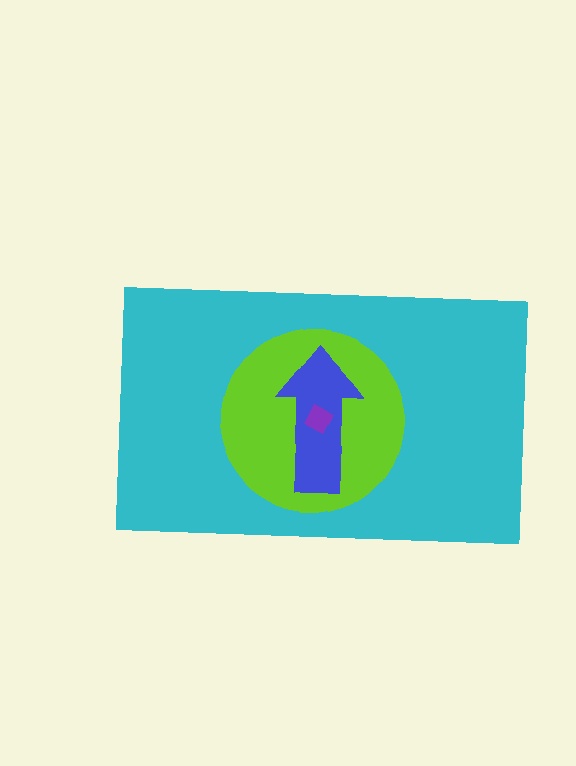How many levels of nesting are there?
4.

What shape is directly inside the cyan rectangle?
The lime circle.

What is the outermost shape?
The cyan rectangle.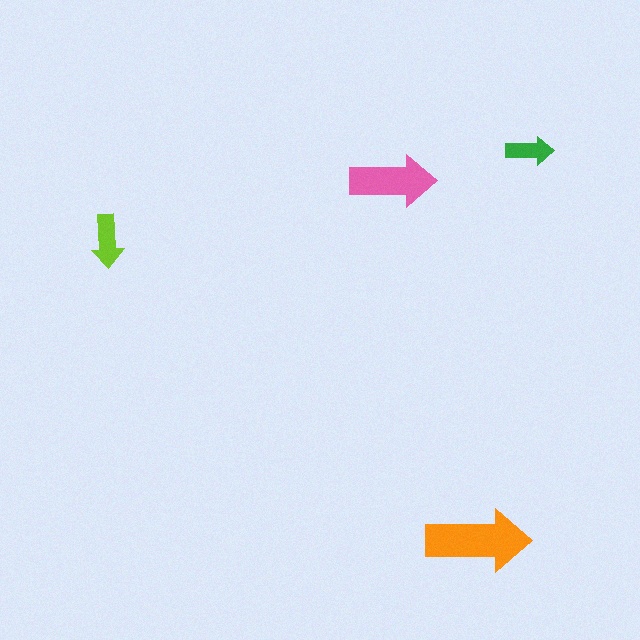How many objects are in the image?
There are 4 objects in the image.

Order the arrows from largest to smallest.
the orange one, the pink one, the lime one, the green one.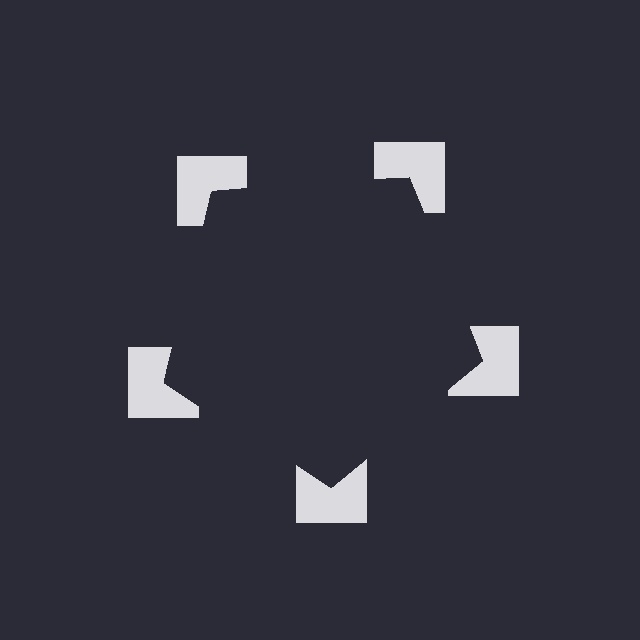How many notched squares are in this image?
There are 5 — one at each vertex of the illusory pentagon.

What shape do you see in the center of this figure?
An illusory pentagon — its edges are inferred from the aligned wedge cuts in the notched squares, not physically drawn.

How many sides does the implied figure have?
5 sides.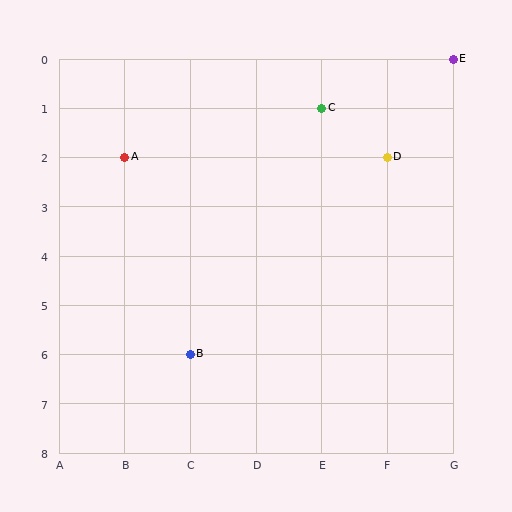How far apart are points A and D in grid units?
Points A and D are 4 columns apart.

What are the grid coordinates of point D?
Point D is at grid coordinates (F, 2).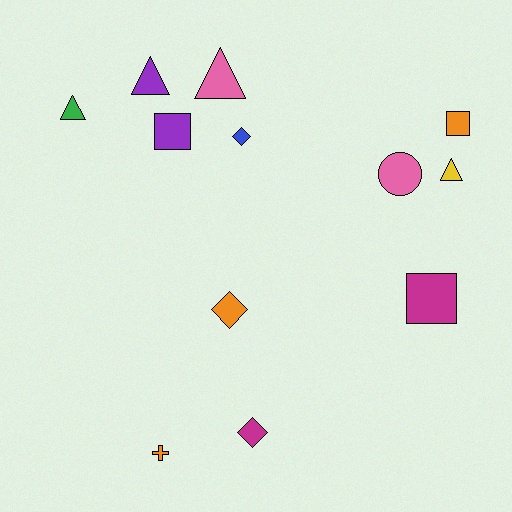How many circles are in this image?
There is 1 circle.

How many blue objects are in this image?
There is 1 blue object.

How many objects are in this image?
There are 12 objects.